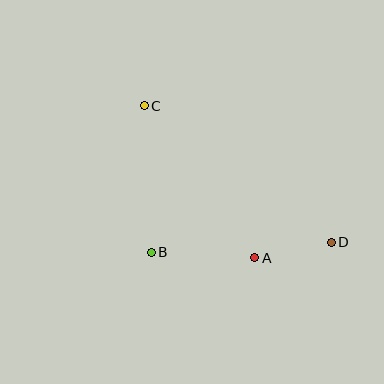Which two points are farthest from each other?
Points C and D are farthest from each other.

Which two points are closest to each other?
Points A and D are closest to each other.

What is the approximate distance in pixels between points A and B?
The distance between A and B is approximately 104 pixels.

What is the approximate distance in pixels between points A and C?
The distance between A and C is approximately 188 pixels.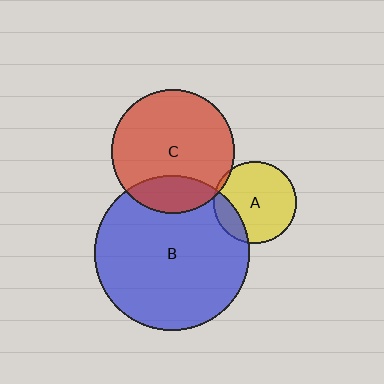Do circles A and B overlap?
Yes.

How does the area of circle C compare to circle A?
Approximately 2.2 times.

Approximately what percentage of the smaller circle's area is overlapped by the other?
Approximately 15%.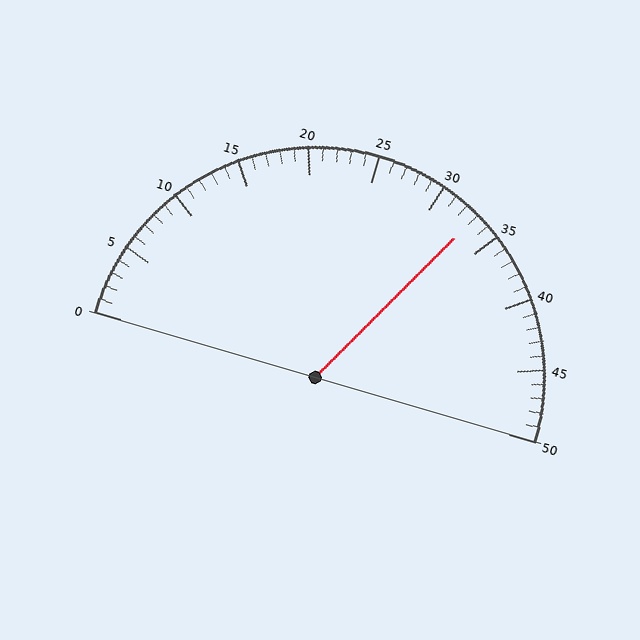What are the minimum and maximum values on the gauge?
The gauge ranges from 0 to 50.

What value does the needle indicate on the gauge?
The needle indicates approximately 33.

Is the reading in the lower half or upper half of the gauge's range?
The reading is in the upper half of the range (0 to 50).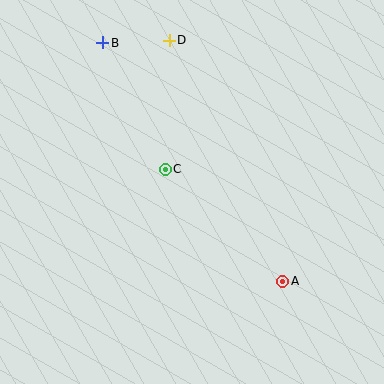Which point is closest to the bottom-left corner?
Point C is closest to the bottom-left corner.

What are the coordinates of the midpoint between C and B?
The midpoint between C and B is at (134, 106).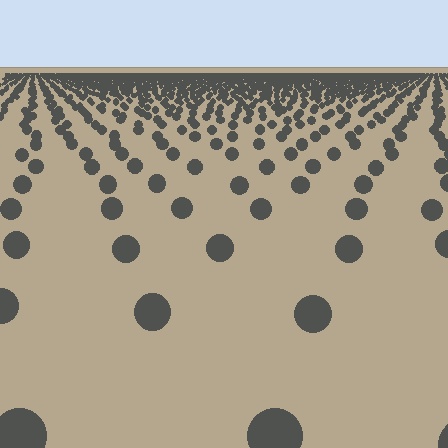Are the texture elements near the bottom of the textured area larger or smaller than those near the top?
Larger. Near the bottom, elements are closer to the viewer and appear at a bigger on-screen size.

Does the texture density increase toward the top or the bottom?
Density increases toward the top.